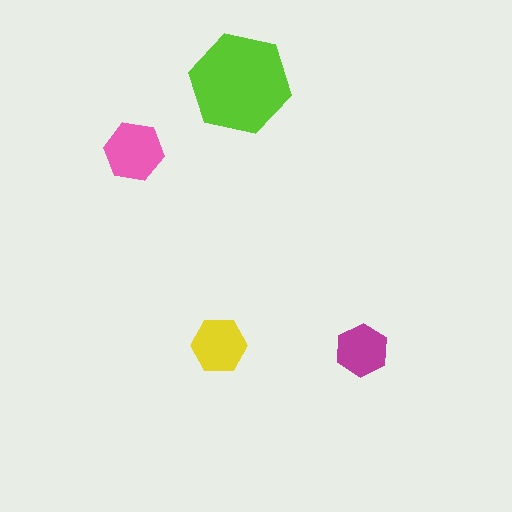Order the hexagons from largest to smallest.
the lime one, the pink one, the yellow one, the magenta one.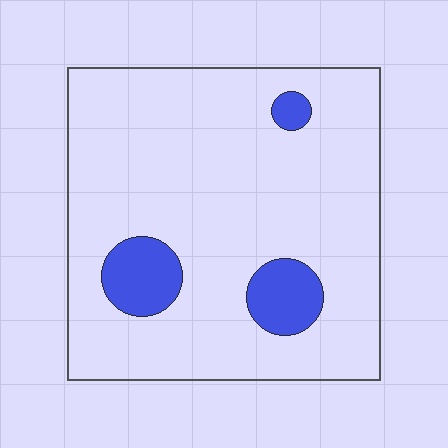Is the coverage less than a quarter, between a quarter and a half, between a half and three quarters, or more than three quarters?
Less than a quarter.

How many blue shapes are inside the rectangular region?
3.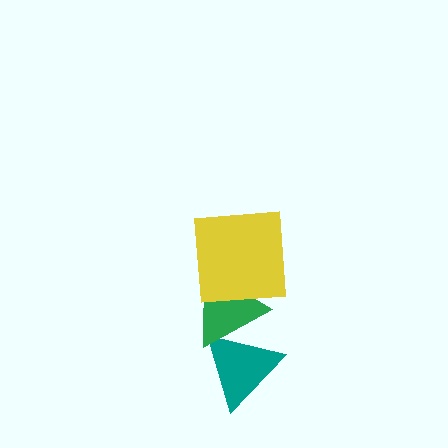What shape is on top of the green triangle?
The yellow square is on top of the green triangle.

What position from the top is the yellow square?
The yellow square is 1st from the top.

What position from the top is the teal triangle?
The teal triangle is 3rd from the top.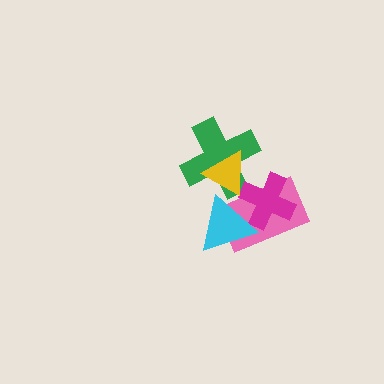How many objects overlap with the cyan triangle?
3 objects overlap with the cyan triangle.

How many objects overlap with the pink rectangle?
4 objects overlap with the pink rectangle.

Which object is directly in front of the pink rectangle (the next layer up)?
The magenta cross is directly in front of the pink rectangle.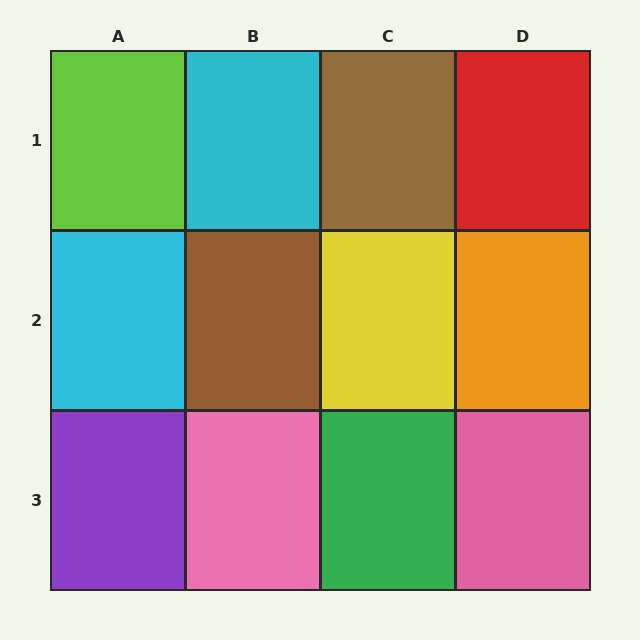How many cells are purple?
1 cell is purple.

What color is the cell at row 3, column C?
Green.